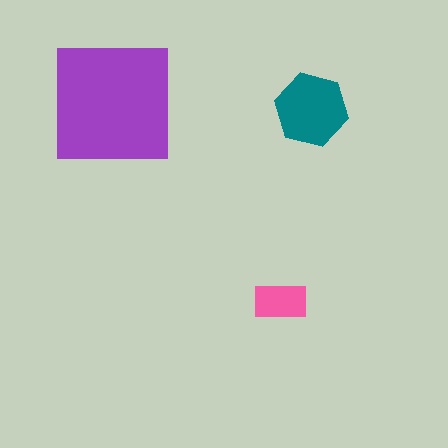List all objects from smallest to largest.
The pink rectangle, the teal hexagon, the purple square.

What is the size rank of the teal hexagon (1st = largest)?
2nd.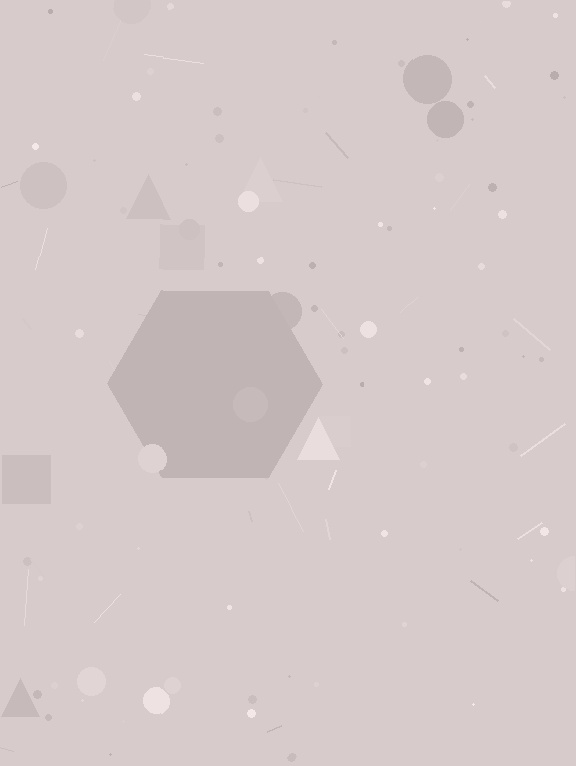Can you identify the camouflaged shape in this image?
The camouflaged shape is a hexagon.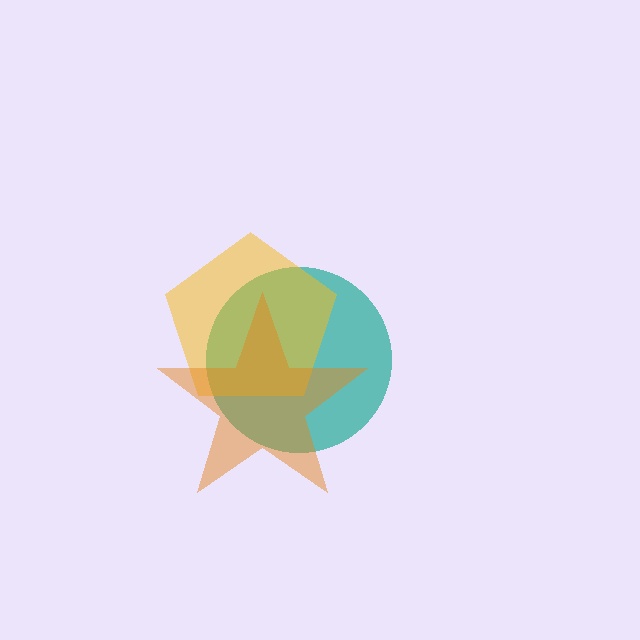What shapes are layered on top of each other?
The layered shapes are: a teal circle, a yellow pentagon, an orange star.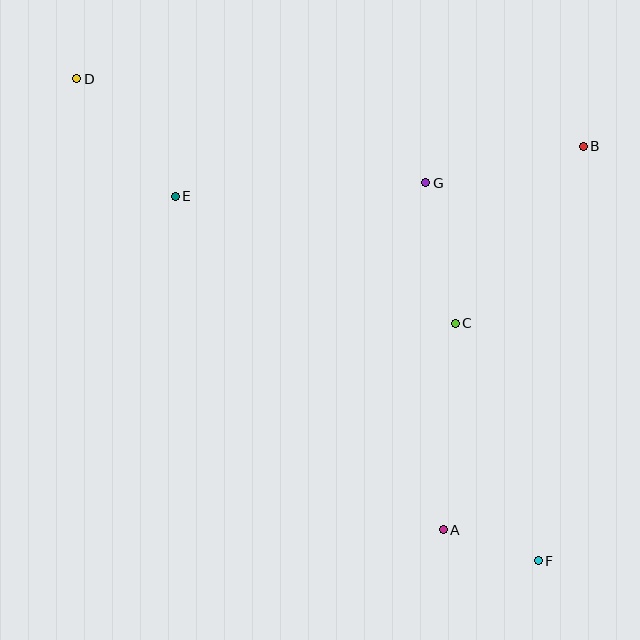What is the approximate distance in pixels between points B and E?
The distance between B and E is approximately 411 pixels.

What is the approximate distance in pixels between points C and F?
The distance between C and F is approximately 252 pixels.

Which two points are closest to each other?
Points A and F are closest to each other.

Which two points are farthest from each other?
Points D and F are farthest from each other.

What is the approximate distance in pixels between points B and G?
The distance between B and G is approximately 162 pixels.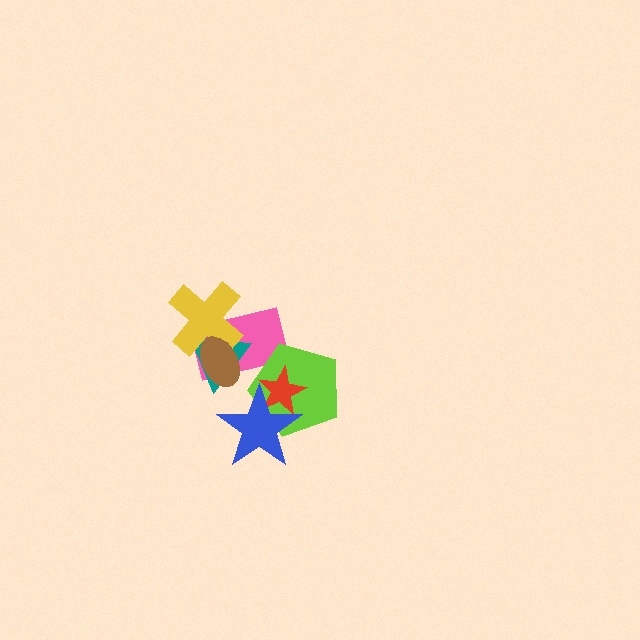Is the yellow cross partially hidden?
Yes, it is partially covered by another shape.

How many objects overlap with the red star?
3 objects overlap with the red star.